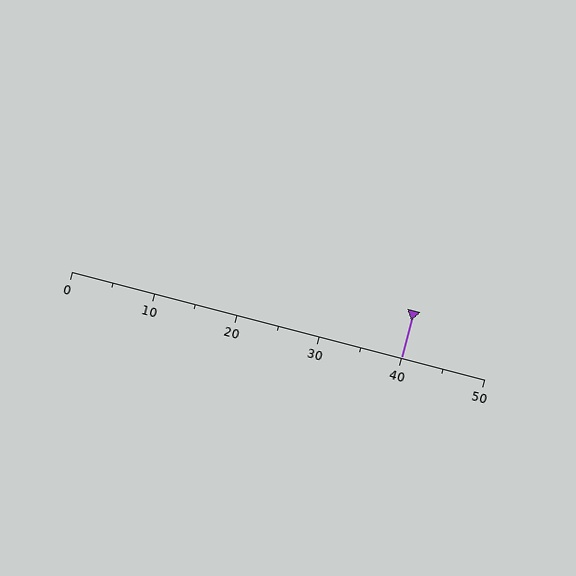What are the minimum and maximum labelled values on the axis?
The axis runs from 0 to 50.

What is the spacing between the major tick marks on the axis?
The major ticks are spaced 10 apart.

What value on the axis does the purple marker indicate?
The marker indicates approximately 40.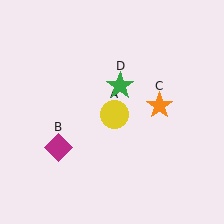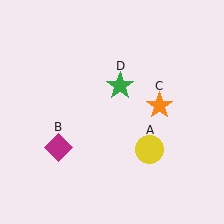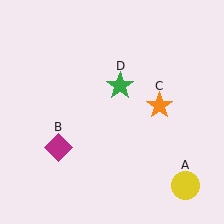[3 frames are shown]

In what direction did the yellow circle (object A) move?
The yellow circle (object A) moved down and to the right.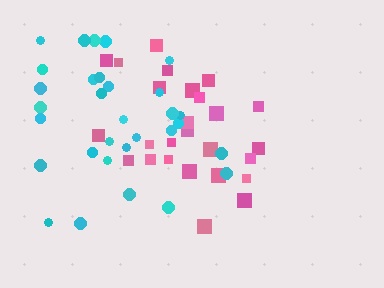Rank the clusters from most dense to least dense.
pink, cyan.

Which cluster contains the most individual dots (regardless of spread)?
Cyan (31).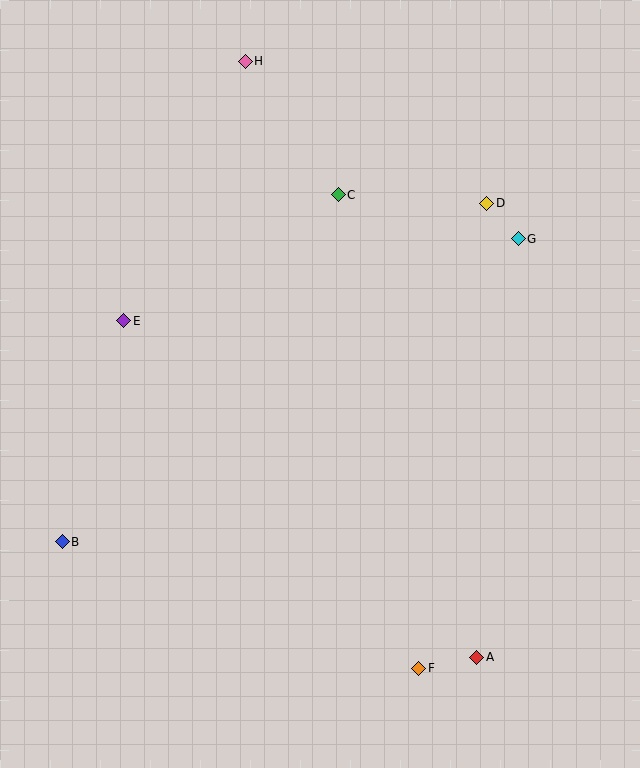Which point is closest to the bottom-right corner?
Point A is closest to the bottom-right corner.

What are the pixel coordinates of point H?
Point H is at (245, 61).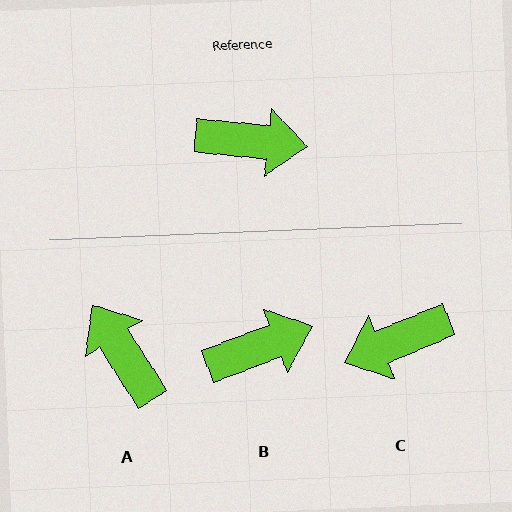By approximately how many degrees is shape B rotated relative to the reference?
Approximately 27 degrees counter-clockwise.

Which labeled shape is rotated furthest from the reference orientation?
C, about 151 degrees away.